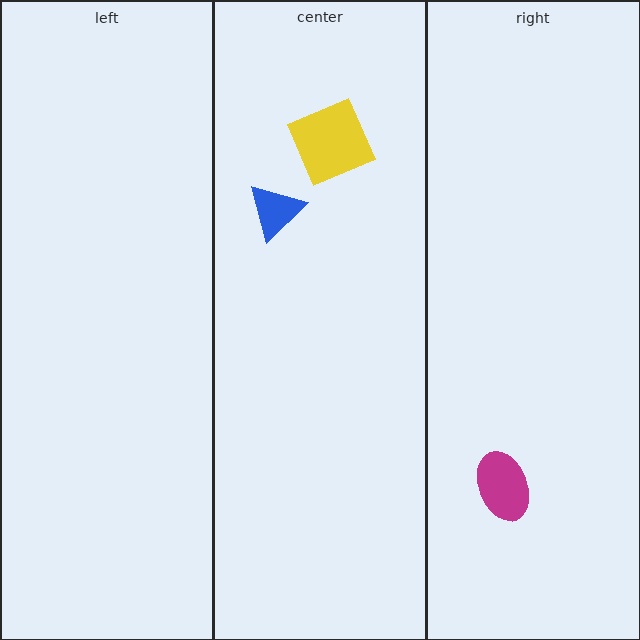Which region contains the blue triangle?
The center region.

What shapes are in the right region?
The magenta ellipse.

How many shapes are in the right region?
1.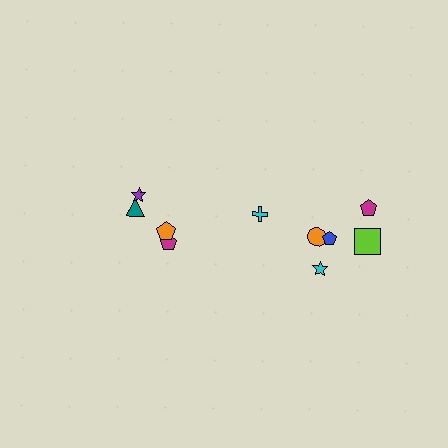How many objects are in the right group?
There are 6 objects.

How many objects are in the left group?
There are 4 objects.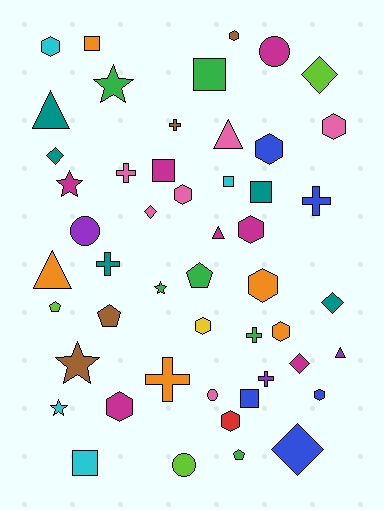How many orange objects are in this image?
There are 5 orange objects.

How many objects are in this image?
There are 50 objects.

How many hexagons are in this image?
There are 12 hexagons.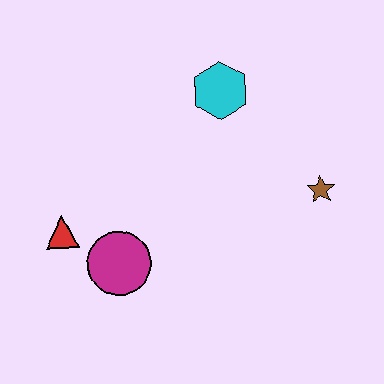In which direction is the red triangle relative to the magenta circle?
The red triangle is to the left of the magenta circle.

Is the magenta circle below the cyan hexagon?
Yes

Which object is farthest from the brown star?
The red triangle is farthest from the brown star.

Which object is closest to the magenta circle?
The red triangle is closest to the magenta circle.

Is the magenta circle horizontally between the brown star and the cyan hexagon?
No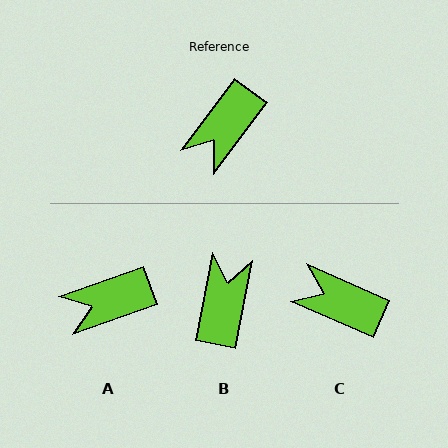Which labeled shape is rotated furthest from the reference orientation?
B, about 154 degrees away.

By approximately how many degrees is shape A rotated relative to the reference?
Approximately 33 degrees clockwise.